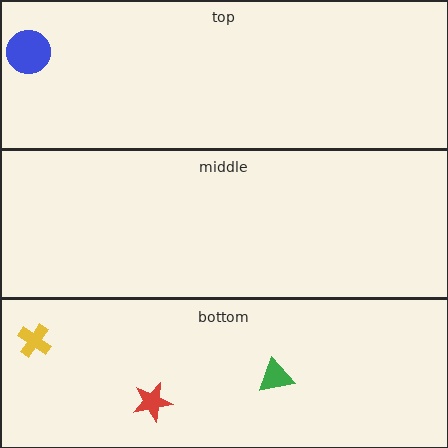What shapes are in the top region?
The blue circle.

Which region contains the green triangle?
The bottom region.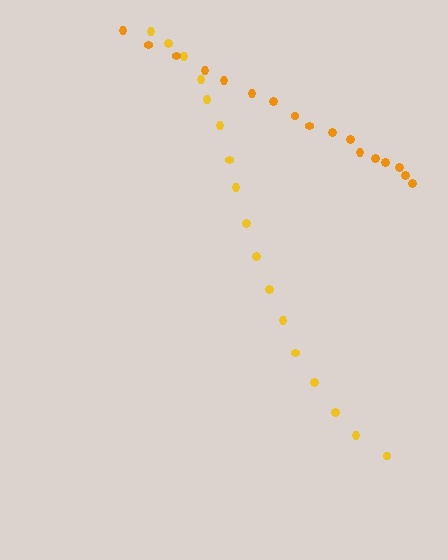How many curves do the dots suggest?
There are 2 distinct paths.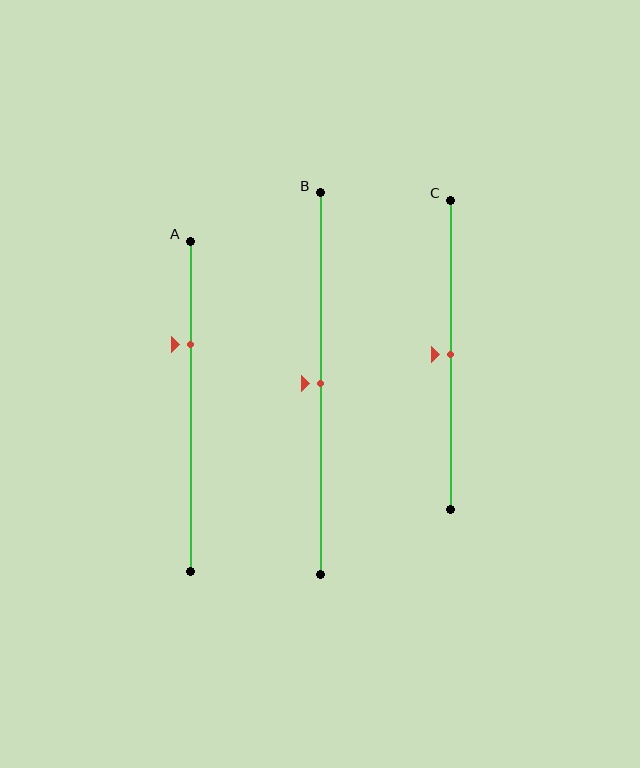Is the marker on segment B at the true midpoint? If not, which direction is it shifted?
Yes, the marker on segment B is at the true midpoint.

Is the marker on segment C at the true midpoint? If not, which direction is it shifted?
Yes, the marker on segment C is at the true midpoint.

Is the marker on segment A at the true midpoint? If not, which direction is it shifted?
No, the marker on segment A is shifted upward by about 19% of the segment length.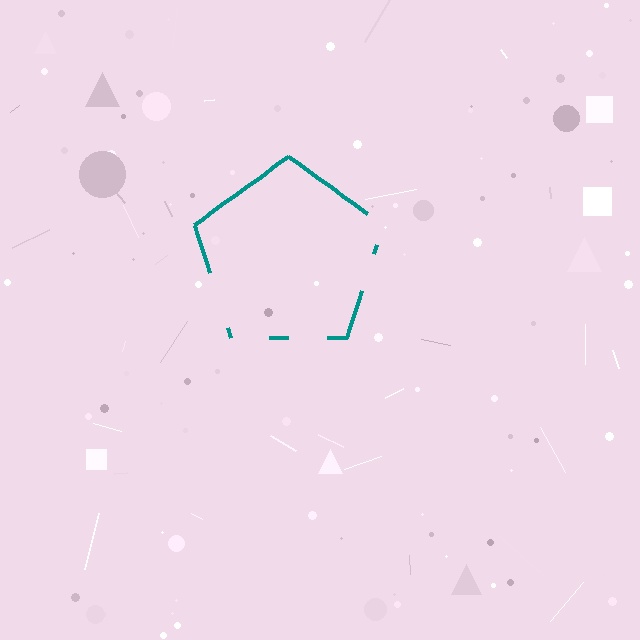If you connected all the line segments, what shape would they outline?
They would outline a pentagon.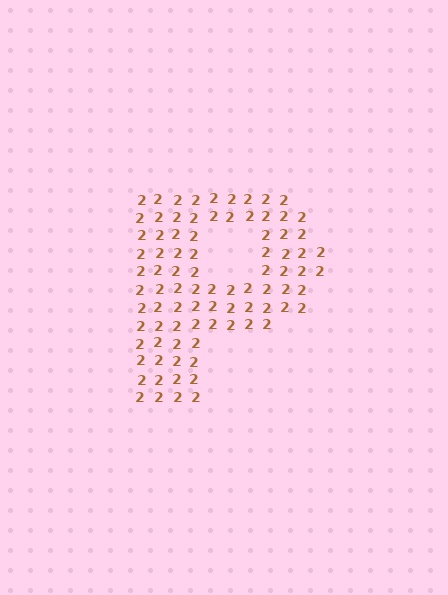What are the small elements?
The small elements are digit 2's.